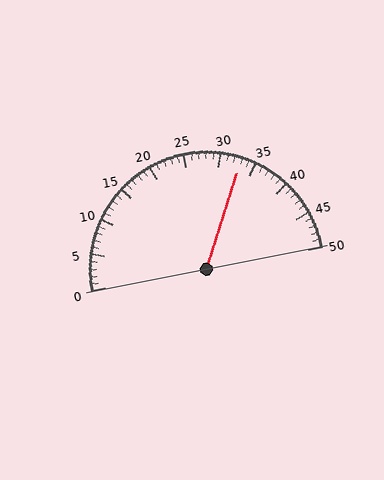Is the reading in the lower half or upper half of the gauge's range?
The reading is in the upper half of the range (0 to 50).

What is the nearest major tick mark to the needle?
The nearest major tick mark is 35.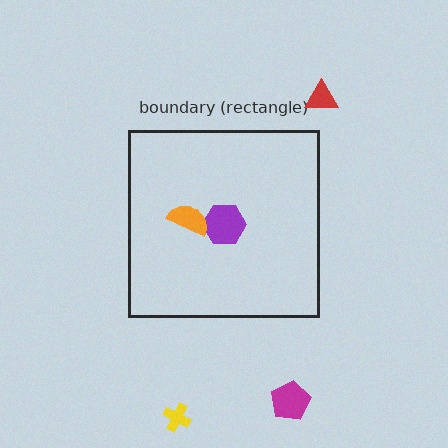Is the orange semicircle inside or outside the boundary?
Inside.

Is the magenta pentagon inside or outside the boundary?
Outside.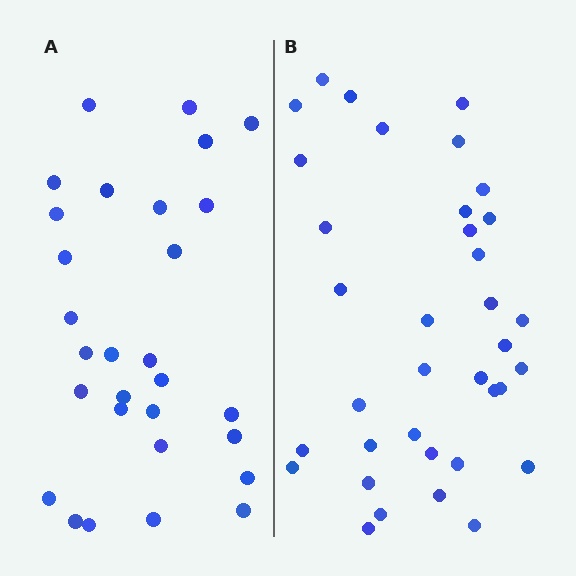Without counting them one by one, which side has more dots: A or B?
Region B (the right region) has more dots.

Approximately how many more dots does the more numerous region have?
Region B has roughly 8 or so more dots than region A.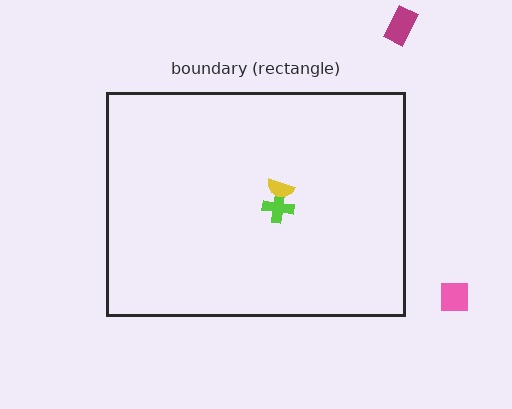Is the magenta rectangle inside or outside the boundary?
Outside.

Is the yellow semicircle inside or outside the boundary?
Inside.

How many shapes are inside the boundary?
2 inside, 2 outside.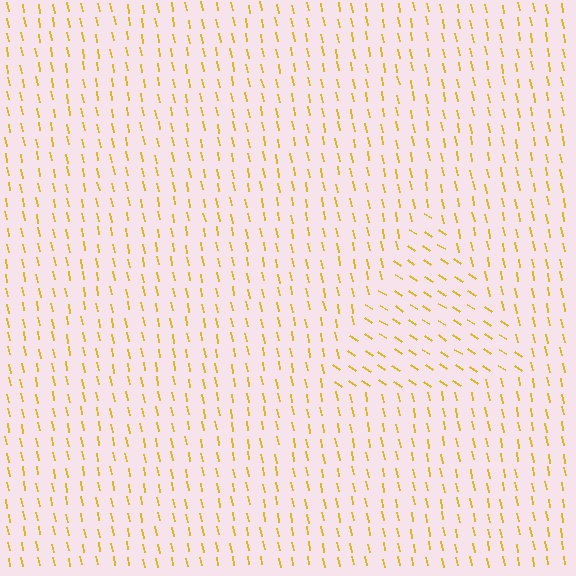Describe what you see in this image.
The image is filled with small yellow line segments. A triangle region in the image has lines oriented differently from the surrounding lines, creating a visible texture boundary.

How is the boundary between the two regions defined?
The boundary is defined purely by a change in line orientation (approximately 45 degrees difference). All lines are the same color and thickness.